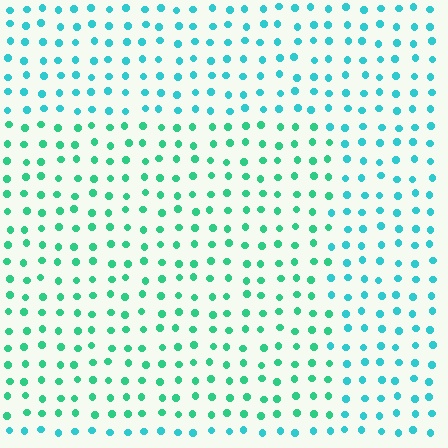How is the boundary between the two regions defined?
The boundary is defined purely by a slight shift in hue (about 29 degrees). Spacing, size, and orientation are identical on both sides.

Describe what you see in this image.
The image is filled with small cyan elements in a uniform arrangement. A rectangle-shaped region is visible where the elements are tinted to a slightly different hue, forming a subtle color boundary.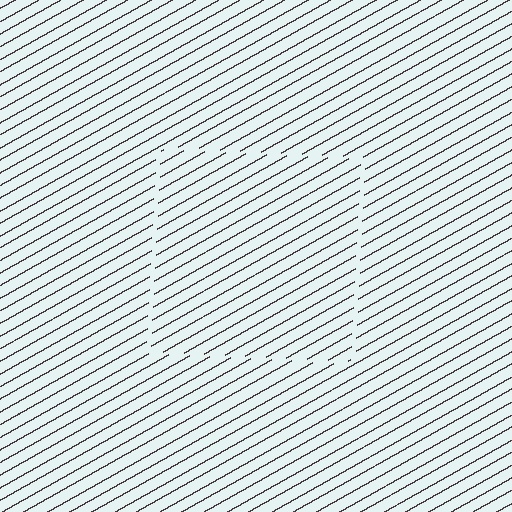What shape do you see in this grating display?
An illusory square. The interior of the shape contains the same grating, shifted by half a period — the contour is defined by the phase discontinuity where line-ends from the inner and outer gratings abut.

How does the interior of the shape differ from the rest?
The interior of the shape contains the same grating, shifted by half a period — the contour is defined by the phase discontinuity where line-ends from the inner and outer gratings abut.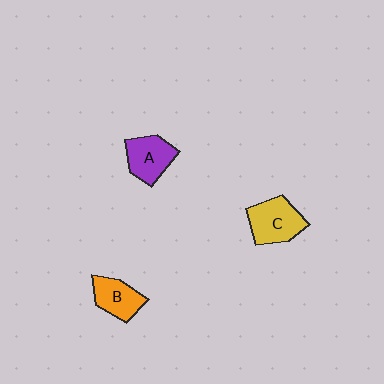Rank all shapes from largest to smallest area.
From largest to smallest: C (yellow), A (purple), B (orange).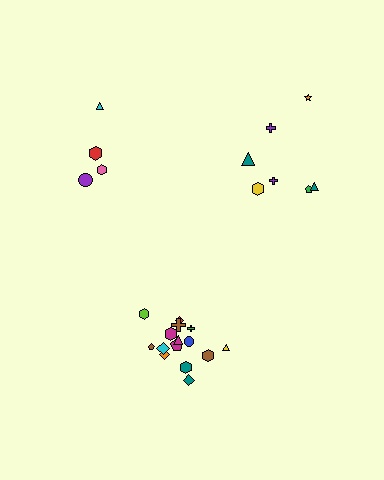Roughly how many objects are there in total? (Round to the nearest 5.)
Roughly 25 objects in total.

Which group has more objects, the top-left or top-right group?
The top-right group.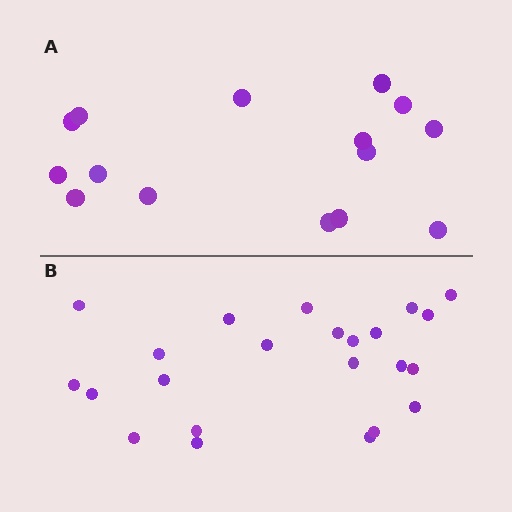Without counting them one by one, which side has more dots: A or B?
Region B (the bottom region) has more dots.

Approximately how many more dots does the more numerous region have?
Region B has roughly 8 or so more dots than region A.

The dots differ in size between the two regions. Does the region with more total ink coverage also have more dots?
No. Region A has more total ink coverage because its dots are larger, but region B actually contains more individual dots. Total area can be misleading — the number of items is what matters here.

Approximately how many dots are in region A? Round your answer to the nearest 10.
About 20 dots. (The exact count is 15, which rounds to 20.)